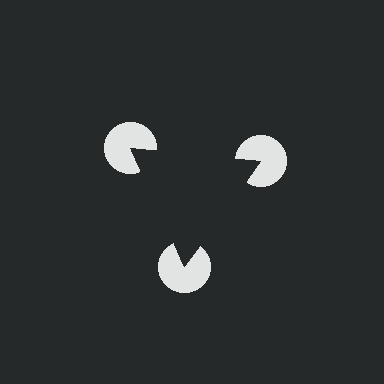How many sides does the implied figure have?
3 sides.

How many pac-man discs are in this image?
There are 3 — one at each vertex of the illusory triangle.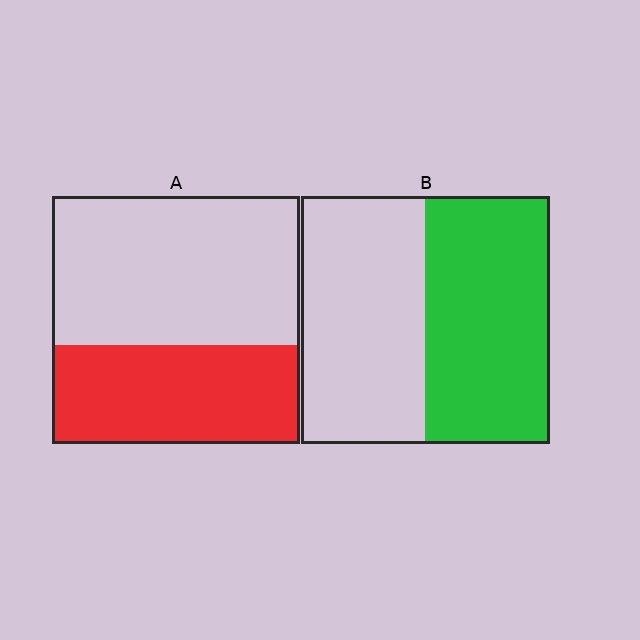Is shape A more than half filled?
No.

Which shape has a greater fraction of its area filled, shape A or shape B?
Shape B.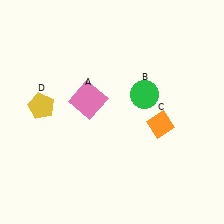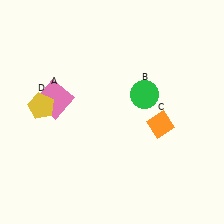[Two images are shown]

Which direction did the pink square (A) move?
The pink square (A) moved left.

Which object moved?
The pink square (A) moved left.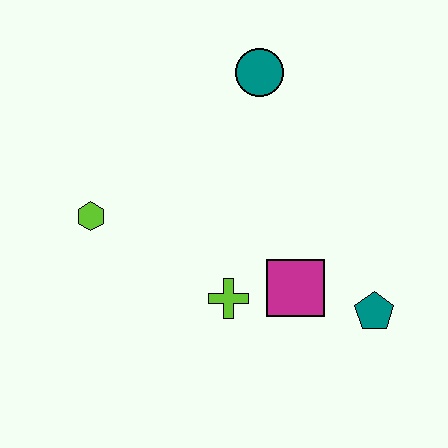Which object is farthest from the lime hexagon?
The teal pentagon is farthest from the lime hexagon.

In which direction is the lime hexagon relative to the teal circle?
The lime hexagon is to the left of the teal circle.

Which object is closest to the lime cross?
The magenta square is closest to the lime cross.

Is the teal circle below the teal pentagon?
No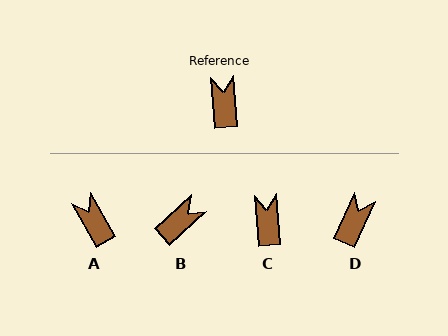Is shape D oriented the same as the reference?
No, it is off by about 28 degrees.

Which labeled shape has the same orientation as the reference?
C.